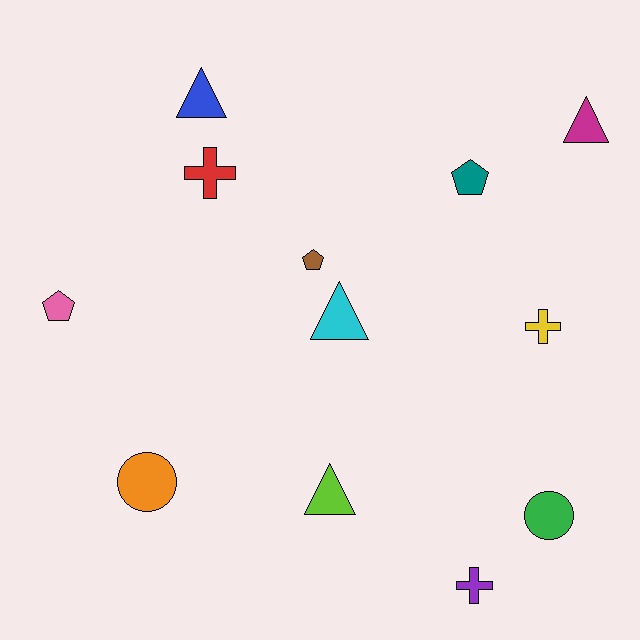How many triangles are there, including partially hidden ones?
There are 4 triangles.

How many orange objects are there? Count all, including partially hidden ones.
There is 1 orange object.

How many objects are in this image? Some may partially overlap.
There are 12 objects.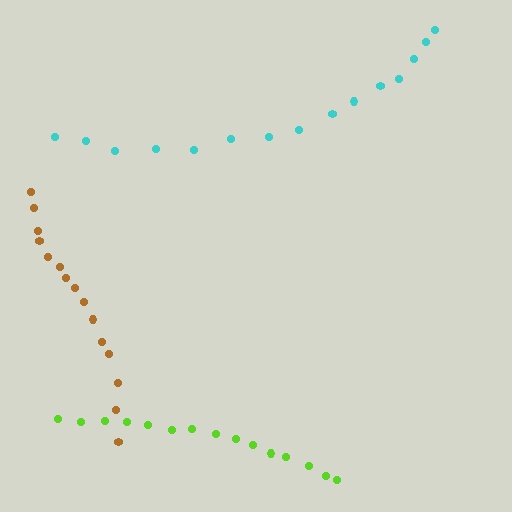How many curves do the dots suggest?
There are 3 distinct paths.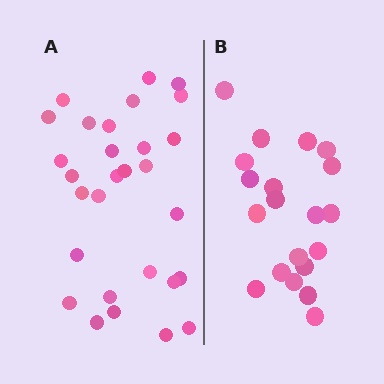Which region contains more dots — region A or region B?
Region A (the left region) has more dots.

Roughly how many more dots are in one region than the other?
Region A has roughly 8 or so more dots than region B.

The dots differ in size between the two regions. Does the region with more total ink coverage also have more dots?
No. Region B has more total ink coverage because its dots are larger, but region A actually contains more individual dots. Total area can be misleading — the number of items is what matters here.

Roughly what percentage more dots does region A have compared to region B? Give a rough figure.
About 45% more.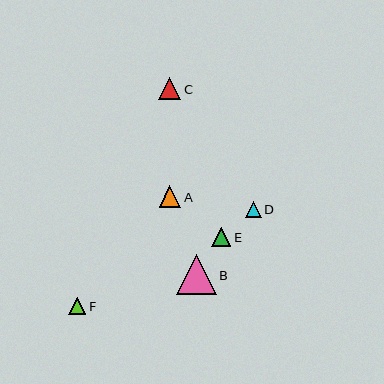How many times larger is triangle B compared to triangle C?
Triangle B is approximately 1.8 times the size of triangle C.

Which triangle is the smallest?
Triangle D is the smallest with a size of approximately 16 pixels.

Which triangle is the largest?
Triangle B is the largest with a size of approximately 40 pixels.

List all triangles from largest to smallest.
From largest to smallest: B, C, A, E, F, D.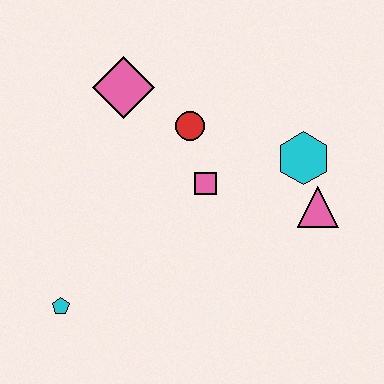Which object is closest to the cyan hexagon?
The pink triangle is closest to the cyan hexagon.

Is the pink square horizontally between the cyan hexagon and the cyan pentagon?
Yes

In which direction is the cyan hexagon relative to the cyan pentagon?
The cyan hexagon is to the right of the cyan pentagon.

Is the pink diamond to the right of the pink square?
No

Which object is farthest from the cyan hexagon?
The cyan pentagon is farthest from the cyan hexagon.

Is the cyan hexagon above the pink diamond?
No